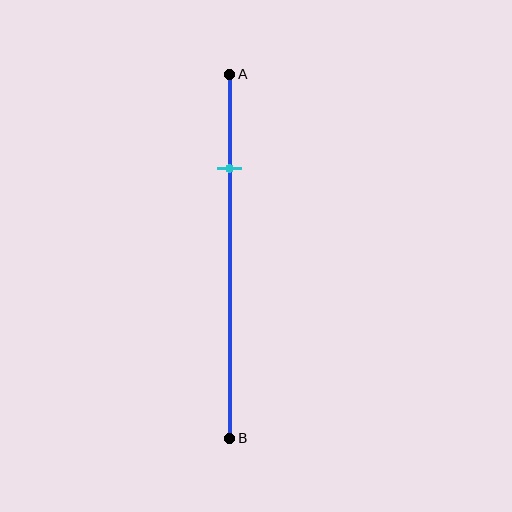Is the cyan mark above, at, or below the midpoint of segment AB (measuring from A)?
The cyan mark is above the midpoint of segment AB.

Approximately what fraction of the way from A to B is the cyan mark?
The cyan mark is approximately 25% of the way from A to B.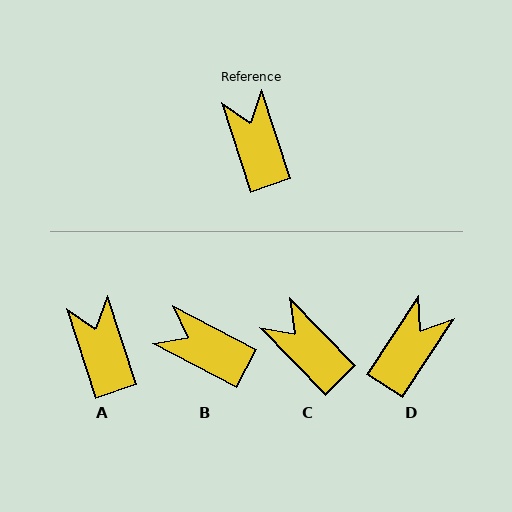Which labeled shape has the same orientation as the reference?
A.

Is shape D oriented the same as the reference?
No, it is off by about 52 degrees.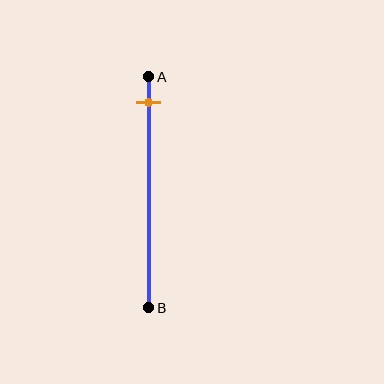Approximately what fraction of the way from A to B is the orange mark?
The orange mark is approximately 10% of the way from A to B.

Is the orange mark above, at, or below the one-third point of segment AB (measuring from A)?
The orange mark is above the one-third point of segment AB.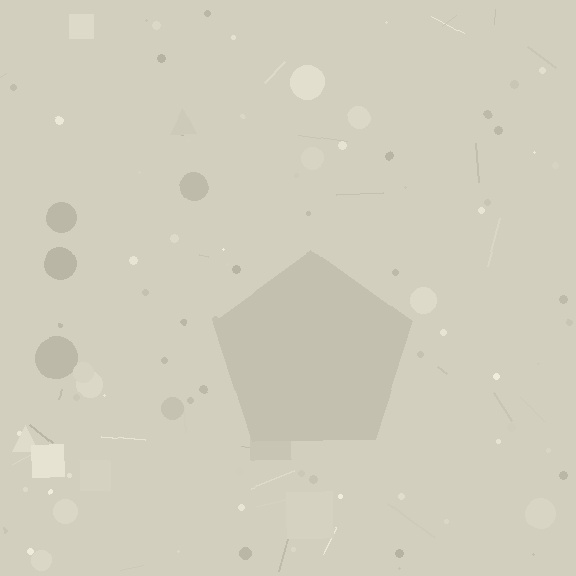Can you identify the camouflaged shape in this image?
The camouflaged shape is a pentagon.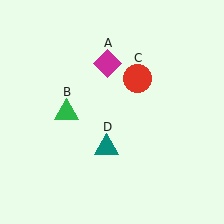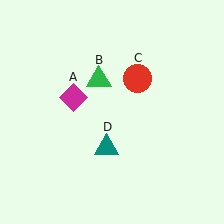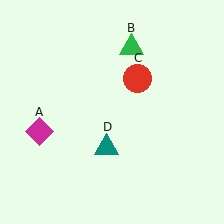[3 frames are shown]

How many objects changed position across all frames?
2 objects changed position: magenta diamond (object A), green triangle (object B).